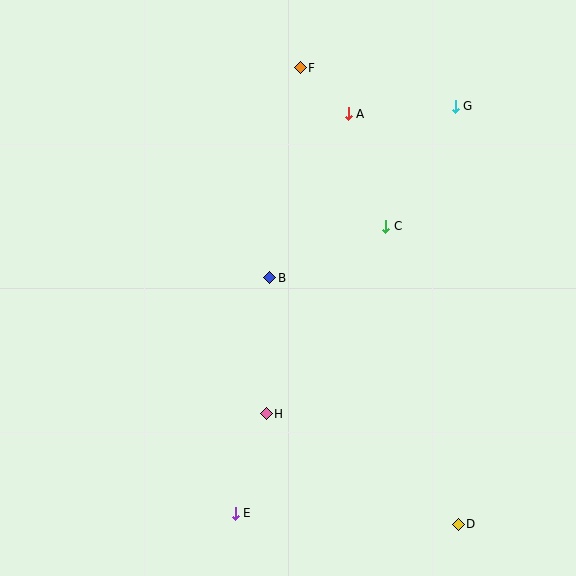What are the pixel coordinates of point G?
Point G is at (455, 106).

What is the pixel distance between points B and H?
The distance between B and H is 136 pixels.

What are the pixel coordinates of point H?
Point H is at (266, 414).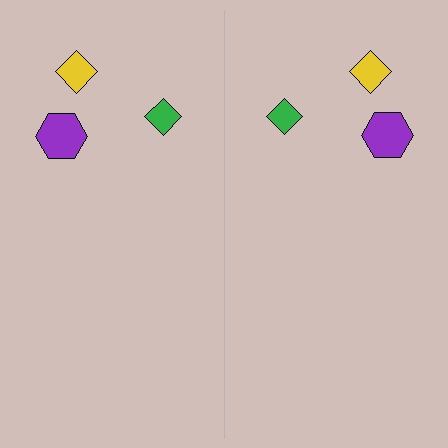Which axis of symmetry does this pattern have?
The pattern has a vertical axis of symmetry running through the center of the image.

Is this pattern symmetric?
Yes, this pattern has bilateral (reflection) symmetry.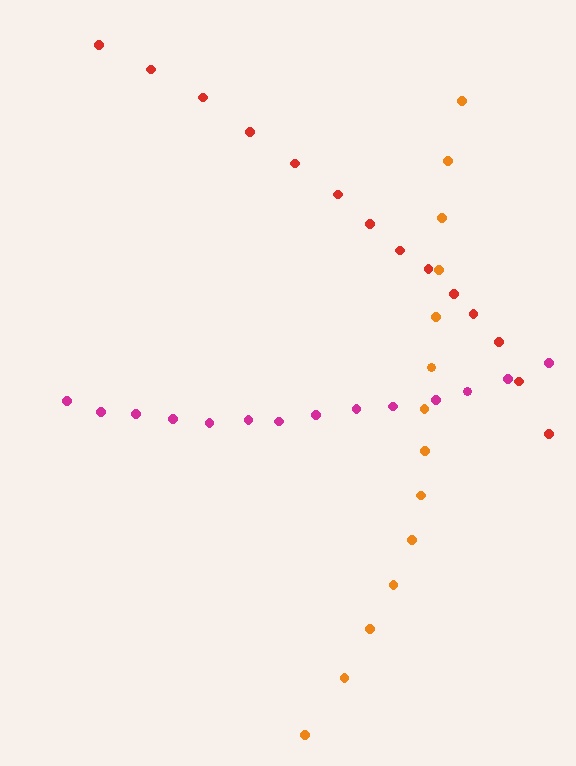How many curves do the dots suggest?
There are 3 distinct paths.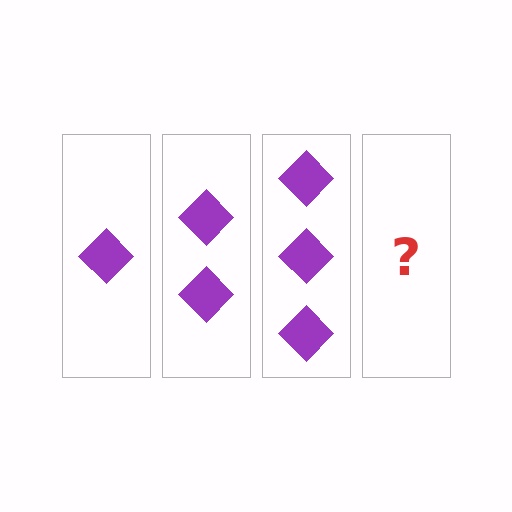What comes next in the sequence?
The next element should be 4 diamonds.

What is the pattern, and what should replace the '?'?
The pattern is that each step adds one more diamond. The '?' should be 4 diamonds.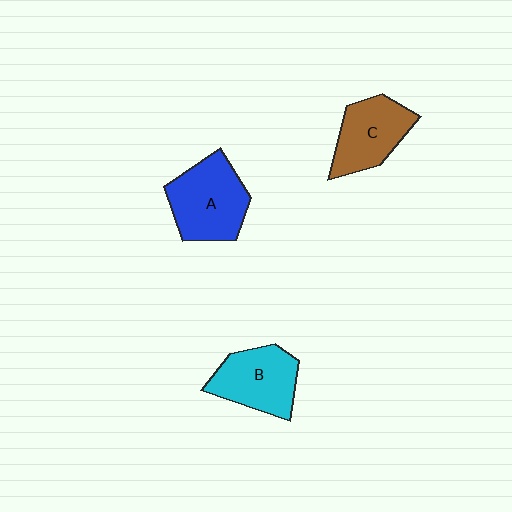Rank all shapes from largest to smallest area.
From largest to smallest: A (blue), B (cyan), C (brown).